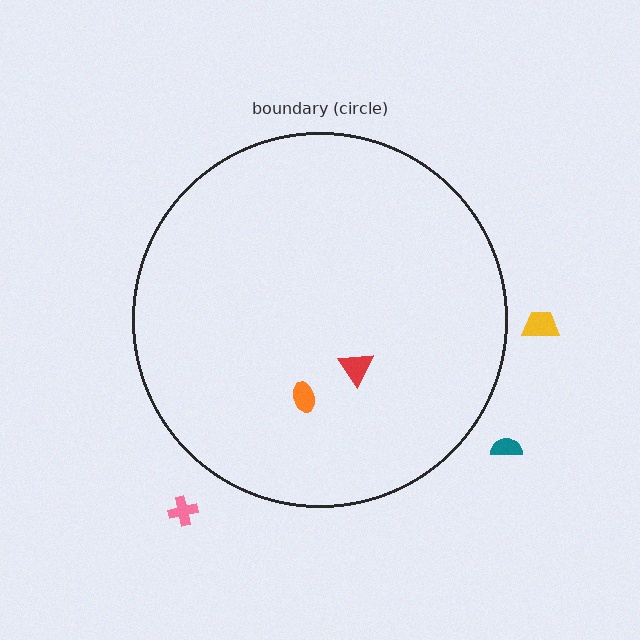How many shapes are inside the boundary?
2 inside, 3 outside.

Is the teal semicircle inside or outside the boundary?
Outside.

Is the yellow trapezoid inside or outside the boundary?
Outside.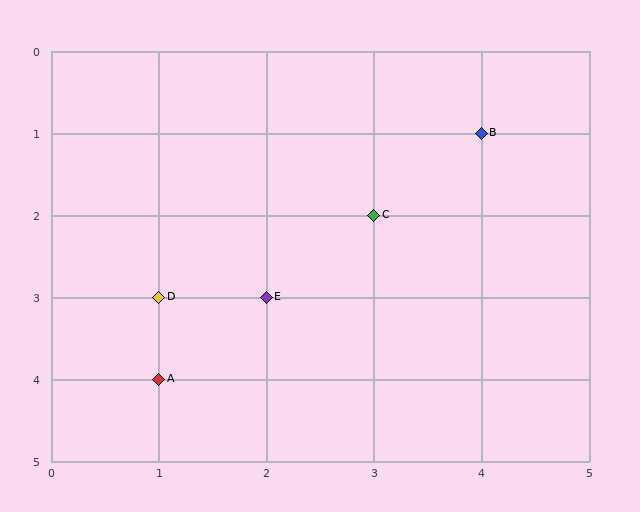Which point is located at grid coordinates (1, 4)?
Point A is at (1, 4).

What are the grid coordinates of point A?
Point A is at grid coordinates (1, 4).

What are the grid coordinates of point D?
Point D is at grid coordinates (1, 3).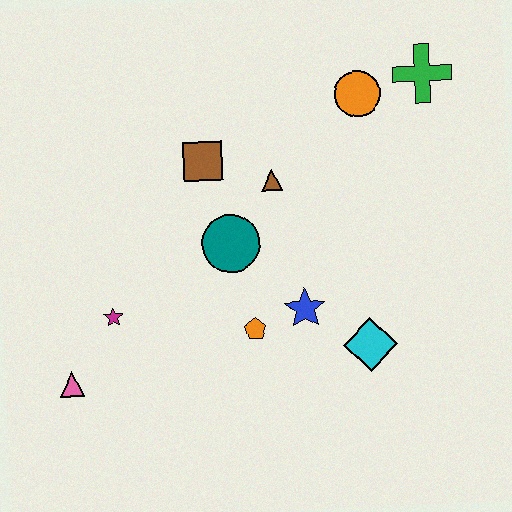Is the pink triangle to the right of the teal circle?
No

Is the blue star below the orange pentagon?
No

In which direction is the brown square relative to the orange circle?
The brown square is to the left of the orange circle.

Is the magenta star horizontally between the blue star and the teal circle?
No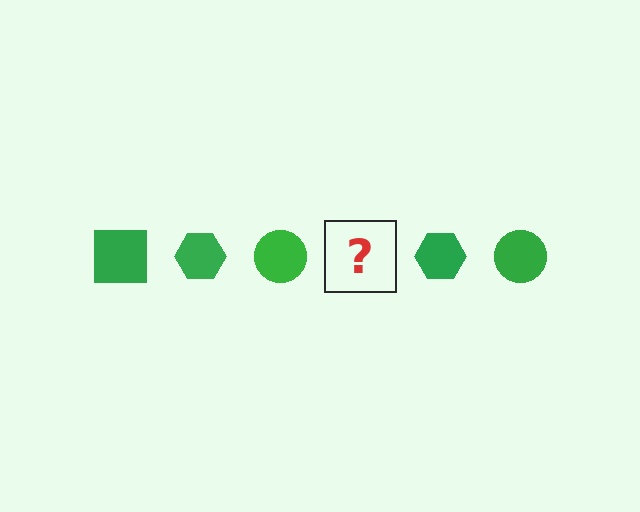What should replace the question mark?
The question mark should be replaced with a green square.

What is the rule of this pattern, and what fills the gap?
The rule is that the pattern cycles through square, hexagon, circle shapes in green. The gap should be filled with a green square.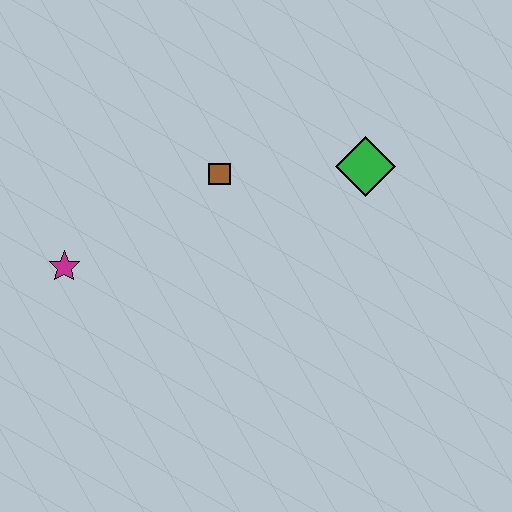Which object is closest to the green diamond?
The brown square is closest to the green diamond.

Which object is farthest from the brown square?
The magenta star is farthest from the brown square.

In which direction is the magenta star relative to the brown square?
The magenta star is to the left of the brown square.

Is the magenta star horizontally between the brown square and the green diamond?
No